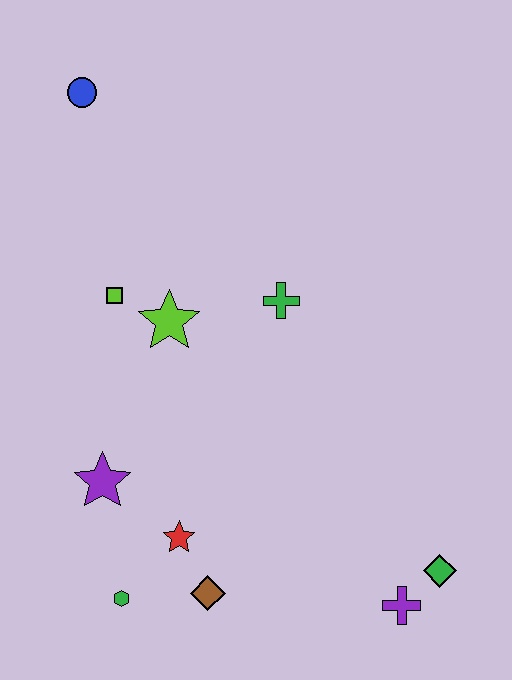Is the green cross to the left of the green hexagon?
No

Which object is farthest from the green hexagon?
The blue circle is farthest from the green hexagon.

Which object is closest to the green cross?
The lime star is closest to the green cross.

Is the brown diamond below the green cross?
Yes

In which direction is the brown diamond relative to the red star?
The brown diamond is below the red star.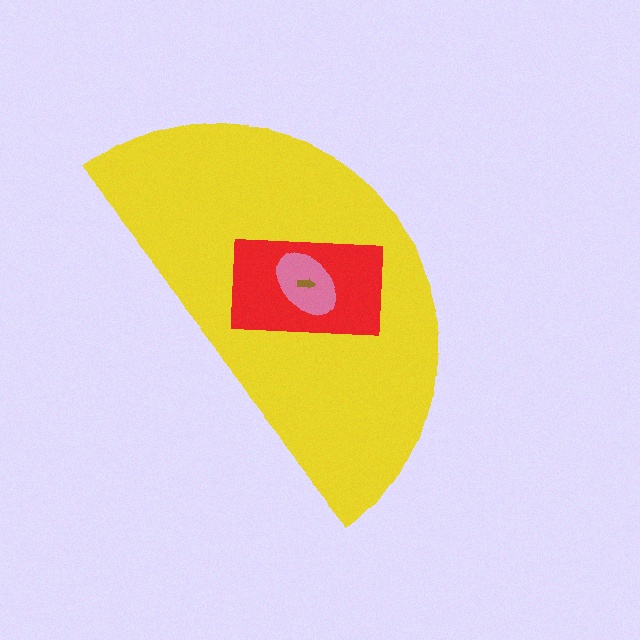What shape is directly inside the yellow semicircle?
The red rectangle.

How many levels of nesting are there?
4.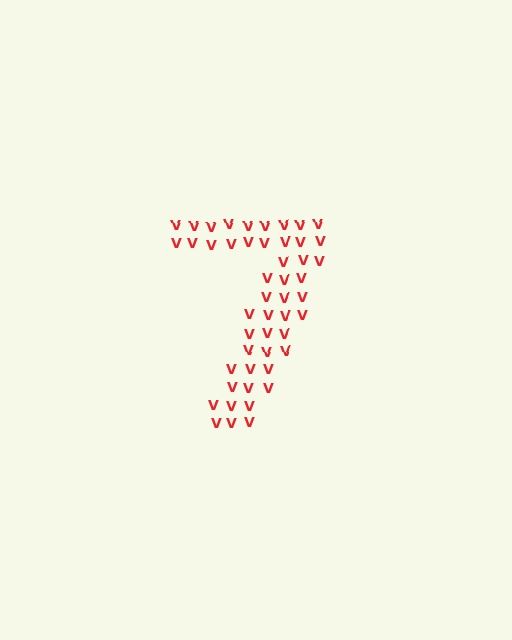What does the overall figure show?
The overall figure shows the digit 7.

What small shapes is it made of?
It is made of small letter V's.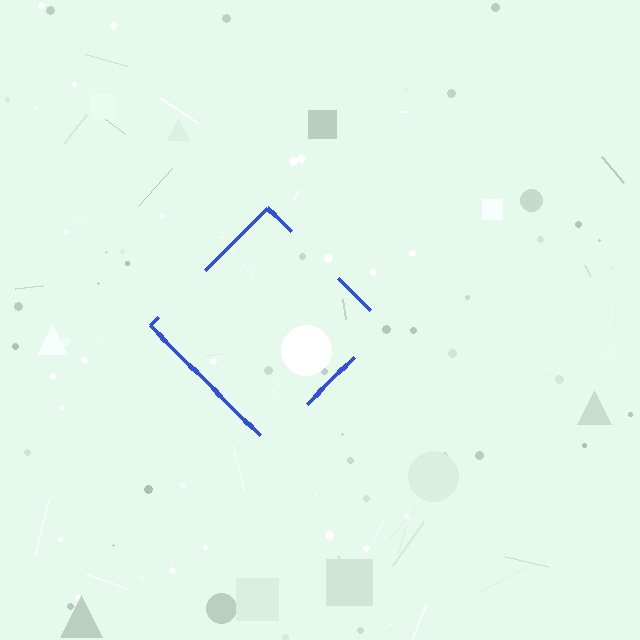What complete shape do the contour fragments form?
The contour fragments form a diamond.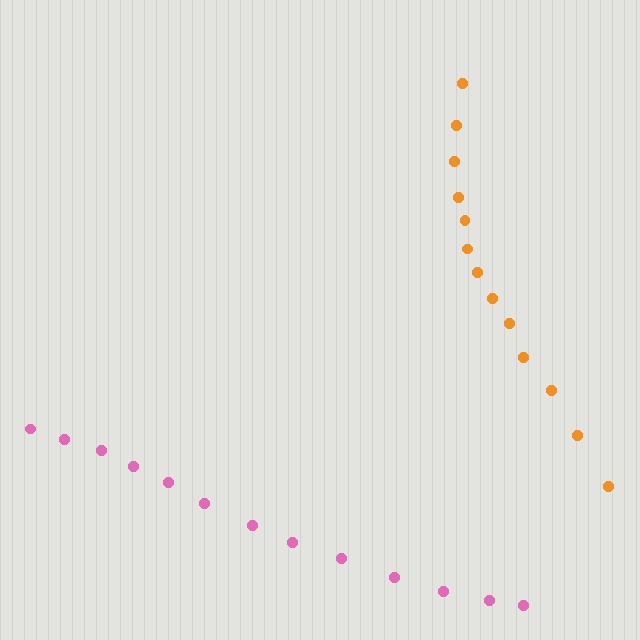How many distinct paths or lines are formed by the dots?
There are 2 distinct paths.